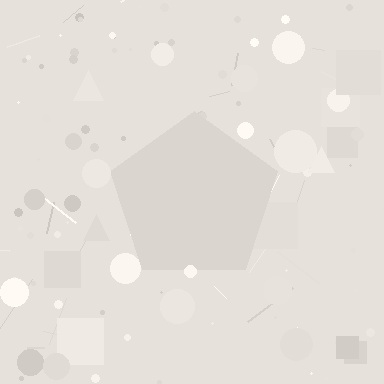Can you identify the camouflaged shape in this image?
The camouflaged shape is a pentagon.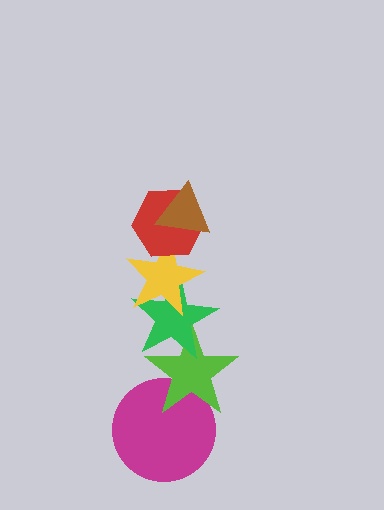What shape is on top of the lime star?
The green star is on top of the lime star.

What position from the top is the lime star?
The lime star is 5th from the top.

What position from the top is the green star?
The green star is 4th from the top.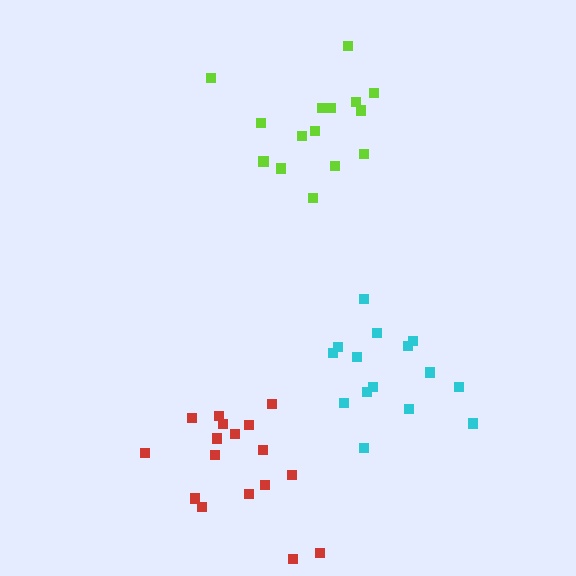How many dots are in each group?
Group 1: 16 dots, Group 2: 15 dots, Group 3: 17 dots (48 total).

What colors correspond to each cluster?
The clusters are colored: cyan, lime, red.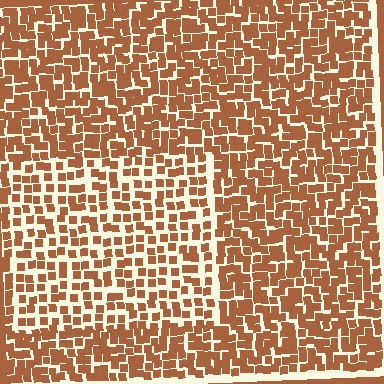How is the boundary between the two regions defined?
The boundary is defined by a change in element density (approximately 1.7x ratio). All elements are the same color, size, and shape.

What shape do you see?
I see a rectangle.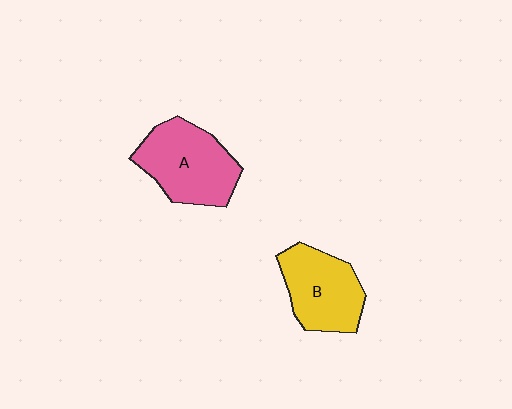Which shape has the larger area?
Shape A (pink).